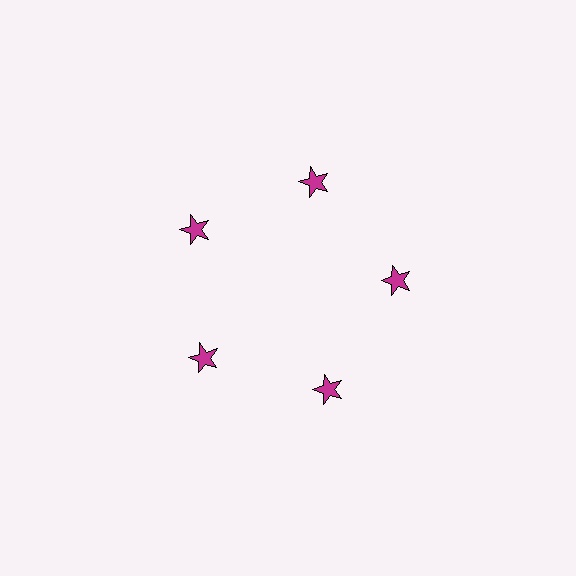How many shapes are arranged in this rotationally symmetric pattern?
There are 5 shapes, arranged in 5 groups of 1.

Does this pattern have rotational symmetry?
Yes, this pattern has 5-fold rotational symmetry. It looks the same after rotating 72 degrees around the center.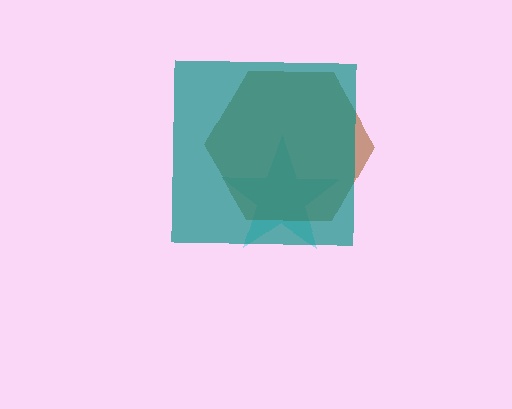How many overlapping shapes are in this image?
There are 3 overlapping shapes in the image.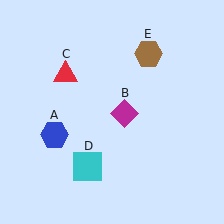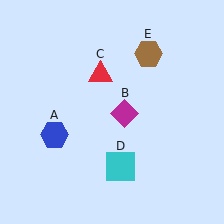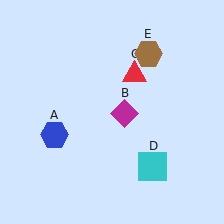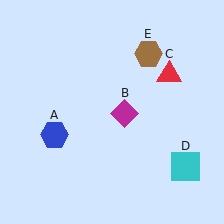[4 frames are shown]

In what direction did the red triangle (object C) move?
The red triangle (object C) moved right.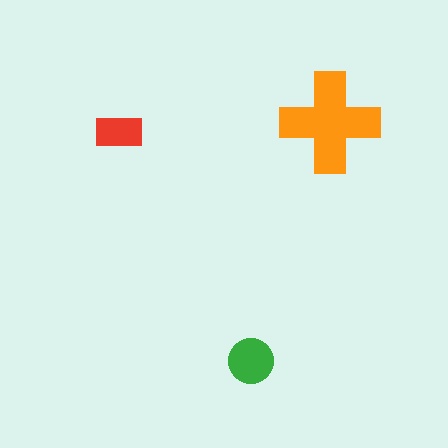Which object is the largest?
The orange cross.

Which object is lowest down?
The green circle is bottommost.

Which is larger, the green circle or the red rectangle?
The green circle.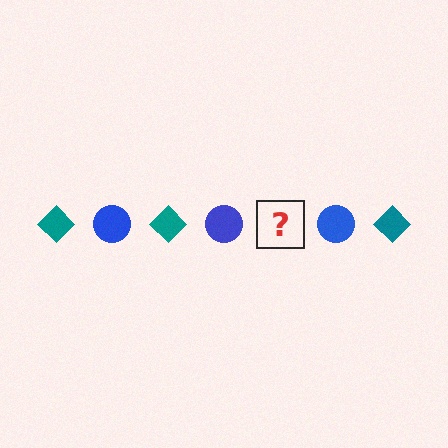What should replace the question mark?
The question mark should be replaced with a teal diamond.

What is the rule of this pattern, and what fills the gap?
The rule is that the pattern alternates between teal diamond and blue circle. The gap should be filled with a teal diamond.